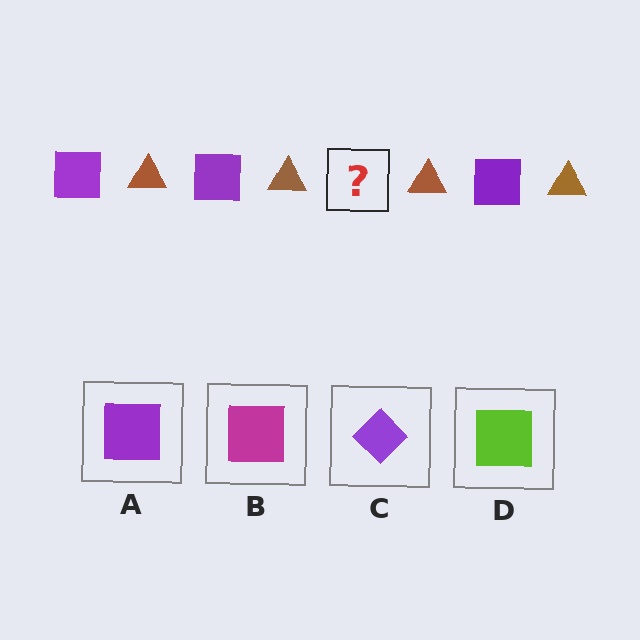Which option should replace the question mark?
Option A.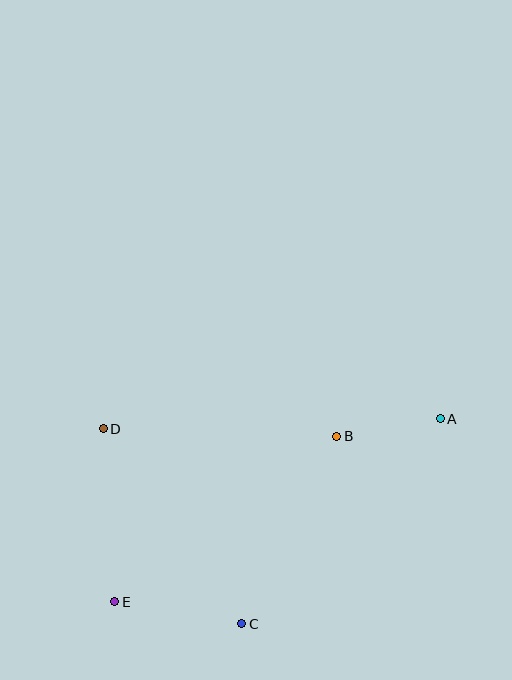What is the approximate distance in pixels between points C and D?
The distance between C and D is approximately 239 pixels.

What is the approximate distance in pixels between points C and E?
The distance between C and E is approximately 129 pixels.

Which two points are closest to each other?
Points A and B are closest to each other.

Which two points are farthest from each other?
Points A and E are farthest from each other.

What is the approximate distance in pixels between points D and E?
The distance between D and E is approximately 174 pixels.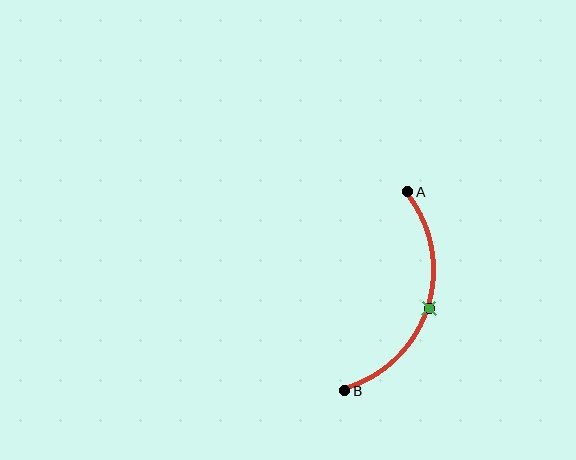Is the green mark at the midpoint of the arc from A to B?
Yes. The green mark lies on the arc at equal arc-length from both A and B — it is the arc midpoint.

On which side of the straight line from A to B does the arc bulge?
The arc bulges to the right of the straight line connecting A and B.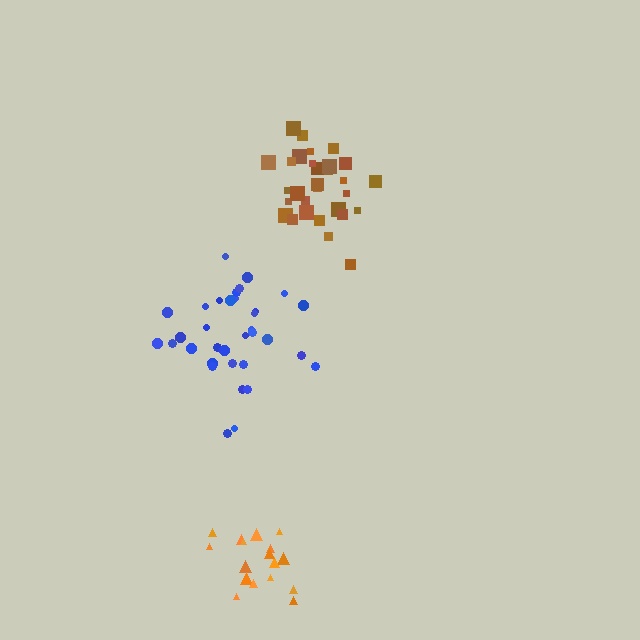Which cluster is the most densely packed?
Brown.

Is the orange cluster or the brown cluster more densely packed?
Brown.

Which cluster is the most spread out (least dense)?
Orange.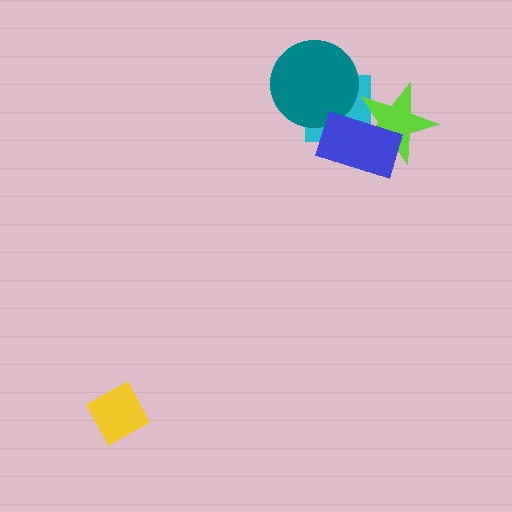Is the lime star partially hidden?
Yes, it is partially covered by another shape.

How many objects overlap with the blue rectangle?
2 objects overlap with the blue rectangle.